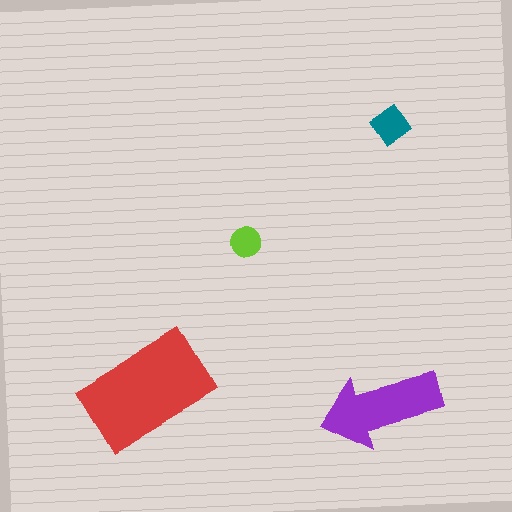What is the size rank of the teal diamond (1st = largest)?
3rd.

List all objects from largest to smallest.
The red rectangle, the purple arrow, the teal diamond, the lime circle.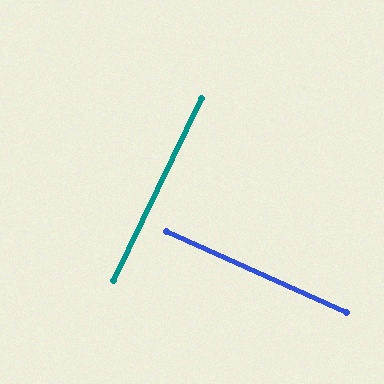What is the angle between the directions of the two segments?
Approximately 88 degrees.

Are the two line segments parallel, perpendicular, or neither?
Perpendicular — they meet at approximately 88°.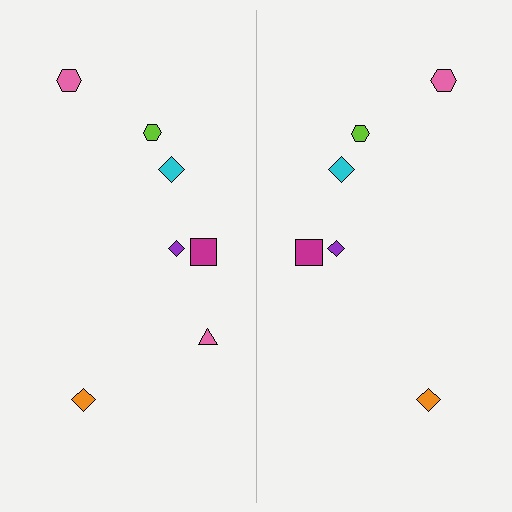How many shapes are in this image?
There are 13 shapes in this image.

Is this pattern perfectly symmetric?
No, the pattern is not perfectly symmetric. A pink triangle is missing from the right side.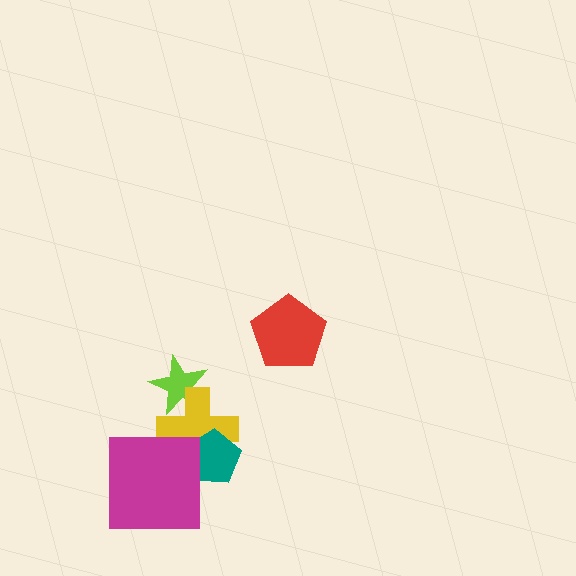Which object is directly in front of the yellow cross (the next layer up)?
The teal pentagon is directly in front of the yellow cross.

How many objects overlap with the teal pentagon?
2 objects overlap with the teal pentagon.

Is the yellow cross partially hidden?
Yes, it is partially covered by another shape.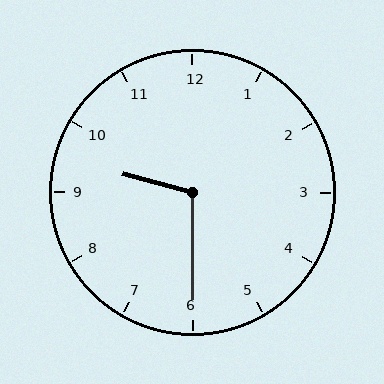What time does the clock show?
9:30.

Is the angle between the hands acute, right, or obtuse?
It is obtuse.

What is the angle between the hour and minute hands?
Approximately 105 degrees.